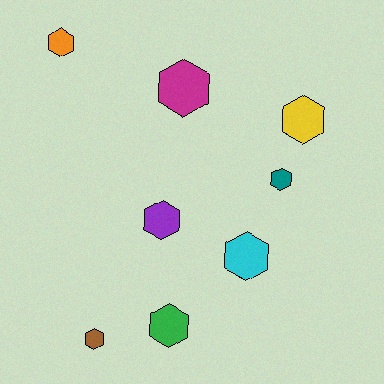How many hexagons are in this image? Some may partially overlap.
There are 8 hexagons.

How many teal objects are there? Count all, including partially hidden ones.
There is 1 teal object.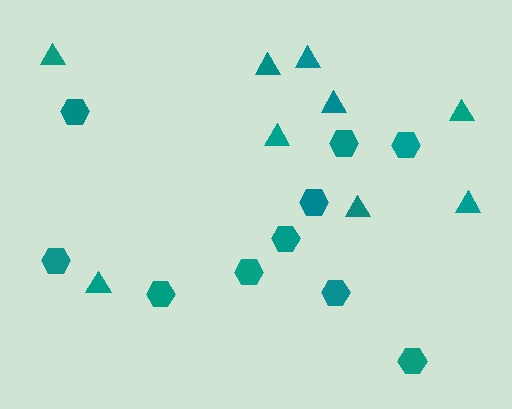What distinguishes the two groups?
There are 2 groups: one group of hexagons (10) and one group of triangles (9).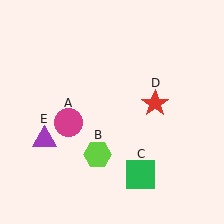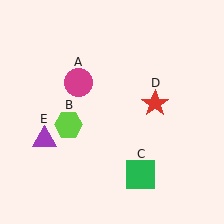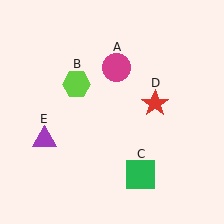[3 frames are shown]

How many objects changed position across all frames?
2 objects changed position: magenta circle (object A), lime hexagon (object B).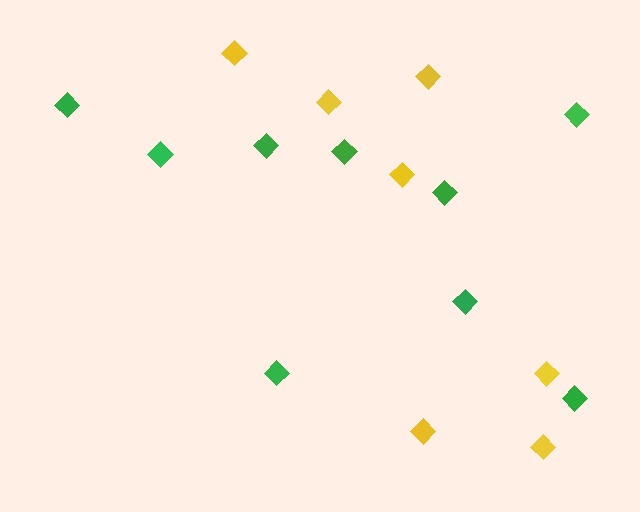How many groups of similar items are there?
There are 2 groups: one group of yellow diamonds (7) and one group of green diamonds (9).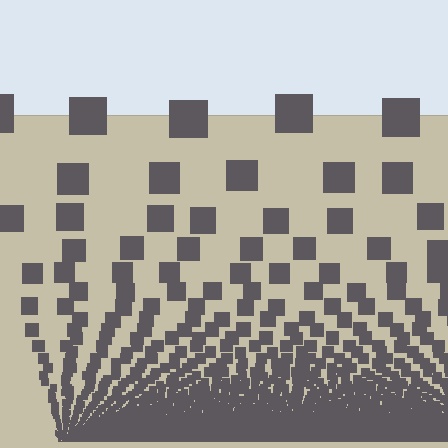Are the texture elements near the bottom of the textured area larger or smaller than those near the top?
Smaller. The gradient is inverted — elements near the bottom are smaller and denser.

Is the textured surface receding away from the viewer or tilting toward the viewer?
The surface appears to tilt toward the viewer. Texture elements get larger and sparser toward the top.